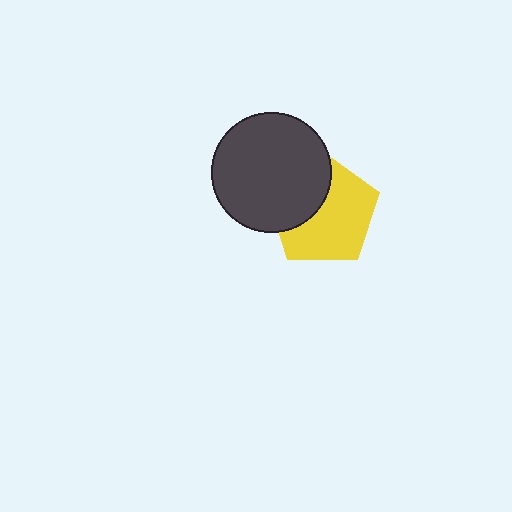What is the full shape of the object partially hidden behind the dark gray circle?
The partially hidden object is a yellow pentagon.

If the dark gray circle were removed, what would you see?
You would see the complete yellow pentagon.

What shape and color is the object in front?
The object in front is a dark gray circle.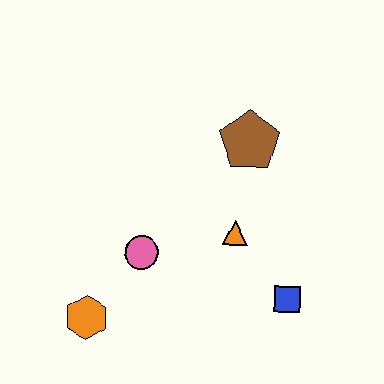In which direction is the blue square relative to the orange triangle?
The blue square is below the orange triangle.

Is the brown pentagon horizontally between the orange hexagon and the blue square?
Yes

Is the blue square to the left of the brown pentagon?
No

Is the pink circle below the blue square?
No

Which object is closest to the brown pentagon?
The orange triangle is closest to the brown pentagon.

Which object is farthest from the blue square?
The orange hexagon is farthest from the blue square.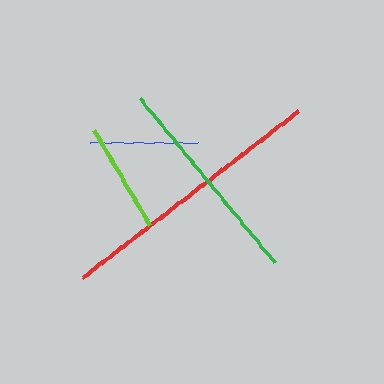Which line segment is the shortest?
The blue line is the shortest at approximately 106 pixels.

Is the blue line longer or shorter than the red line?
The red line is longer than the blue line.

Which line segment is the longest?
The red line is the longest at approximately 272 pixels.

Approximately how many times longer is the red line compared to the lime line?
The red line is approximately 2.5 times the length of the lime line.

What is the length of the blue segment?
The blue segment is approximately 106 pixels long.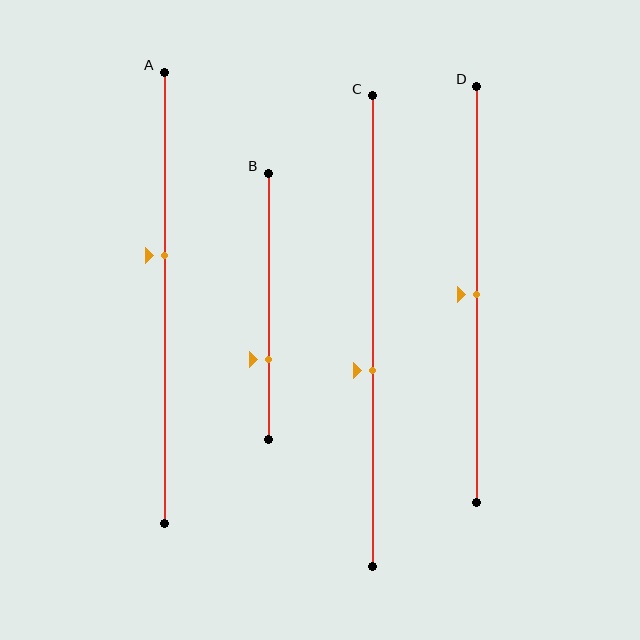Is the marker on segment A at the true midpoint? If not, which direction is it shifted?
No, the marker on segment A is shifted upward by about 10% of the segment length.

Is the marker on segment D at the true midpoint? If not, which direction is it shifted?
Yes, the marker on segment D is at the true midpoint.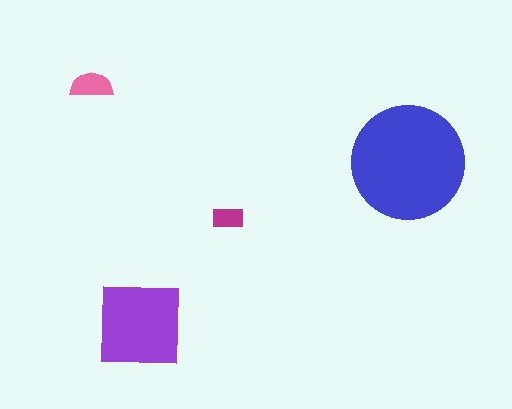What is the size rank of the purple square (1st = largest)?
2nd.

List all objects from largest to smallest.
The blue circle, the purple square, the pink semicircle, the magenta rectangle.